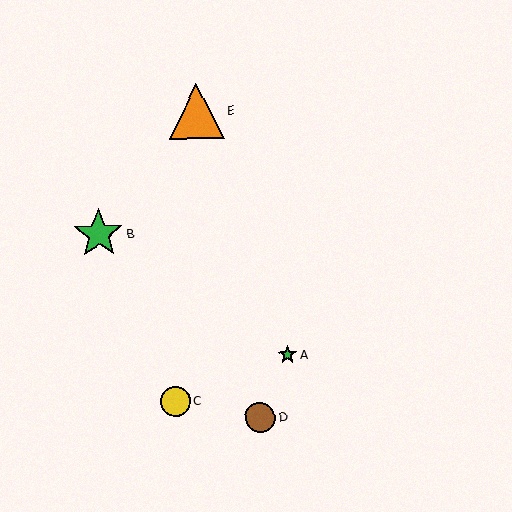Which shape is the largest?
The orange triangle (labeled E) is the largest.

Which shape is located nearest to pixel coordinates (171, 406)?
The yellow circle (labeled C) at (176, 401) is nearest to that location.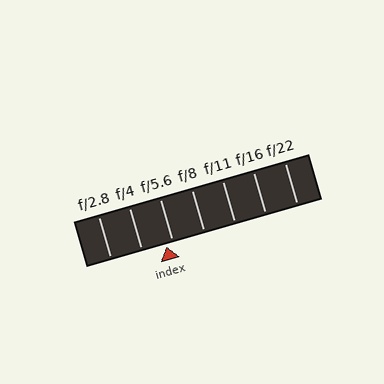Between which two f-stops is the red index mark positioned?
The index mark is between f/4 and f/5.6.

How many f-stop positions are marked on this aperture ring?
There are 7 f-stop positions marked.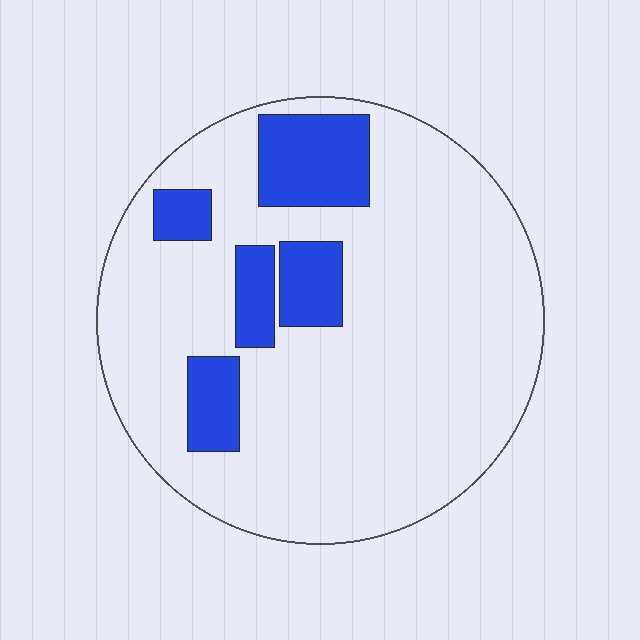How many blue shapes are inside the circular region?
5.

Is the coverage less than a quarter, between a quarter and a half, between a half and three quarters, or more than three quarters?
Less than a quarter.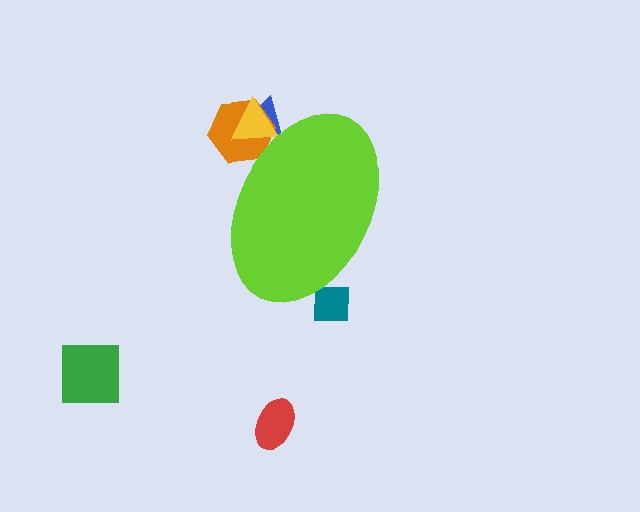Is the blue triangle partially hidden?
Yes, the blue triangle is partially hidden behind the lime ellipse.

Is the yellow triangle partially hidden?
Yes, the yellow triangle is partially hidden behind the lime ellipse.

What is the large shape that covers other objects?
A lime ellipse.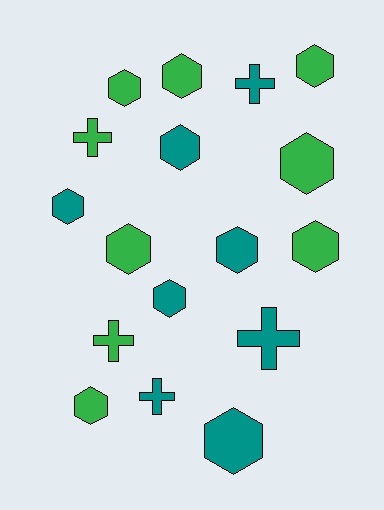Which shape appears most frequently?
Hexagon, with 12 objects.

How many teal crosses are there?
There are 3 teal crosses.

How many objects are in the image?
There are 17 objects.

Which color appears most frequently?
Green, with 9 objects.